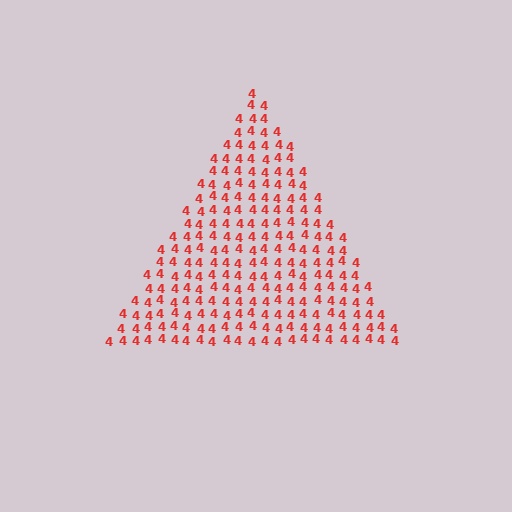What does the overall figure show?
The overall figure shows a triangle.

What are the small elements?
The small elements are digit 4's.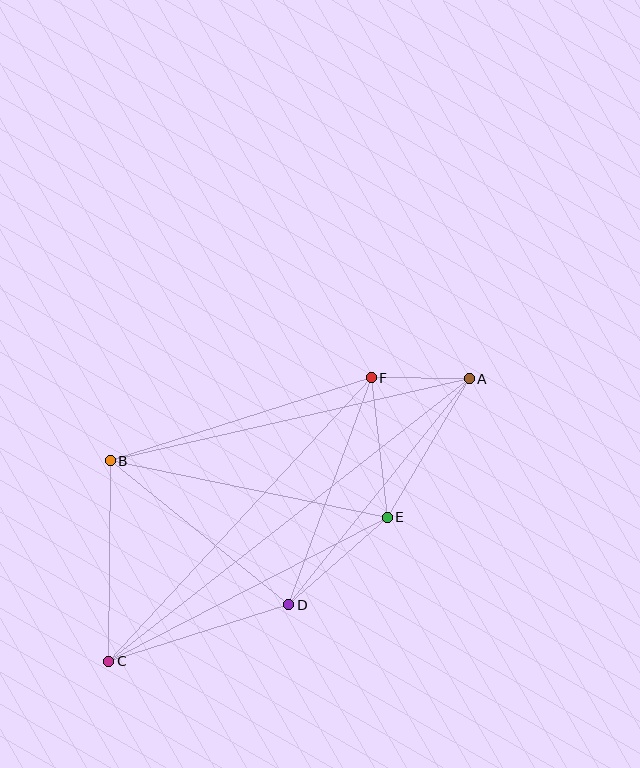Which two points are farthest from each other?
Points A and C are farthest from each other.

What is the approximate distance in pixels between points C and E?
The distance between C and E is approximately 313 pixels.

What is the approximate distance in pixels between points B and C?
The distance between B and C is approximately 201 pixels.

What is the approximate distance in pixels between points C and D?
The distance between C and D is approximately 189 pixels.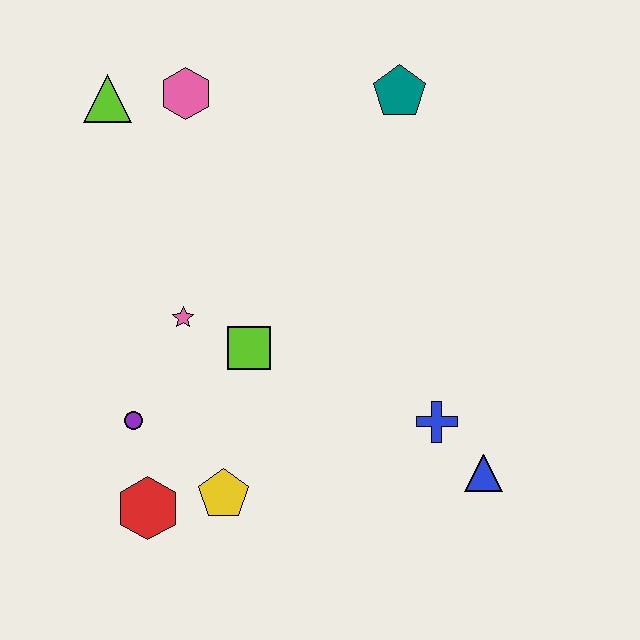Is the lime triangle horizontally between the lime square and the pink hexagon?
No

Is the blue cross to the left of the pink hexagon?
No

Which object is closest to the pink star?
The lime square is closest to the pink star.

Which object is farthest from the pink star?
The blue triangle is farthest from the pink star.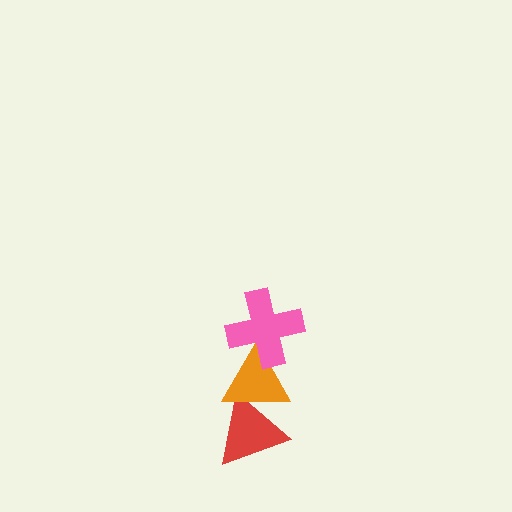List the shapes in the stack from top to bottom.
From top to bottom: the pink cross, the orange triangle, the red triangle.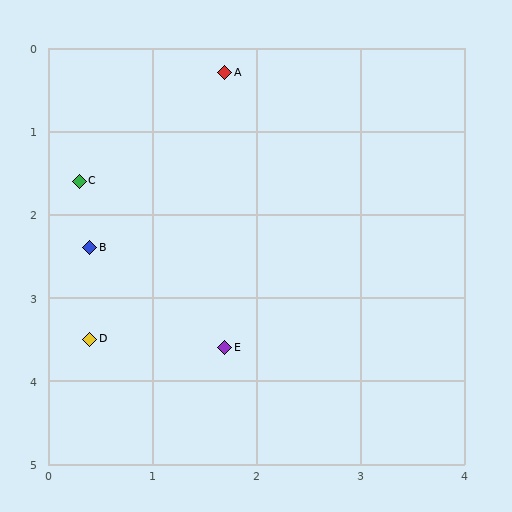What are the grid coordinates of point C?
Point C is at approximately (0.3, 1.6).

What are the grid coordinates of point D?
Point D is at approximately (0.4, 3.5).